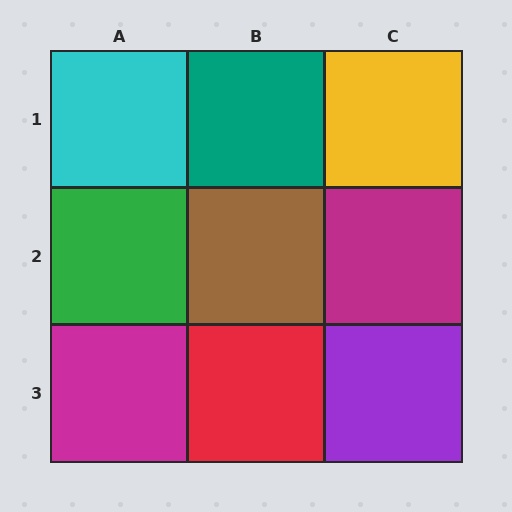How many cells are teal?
1 cell is teal.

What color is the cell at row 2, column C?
Magenta.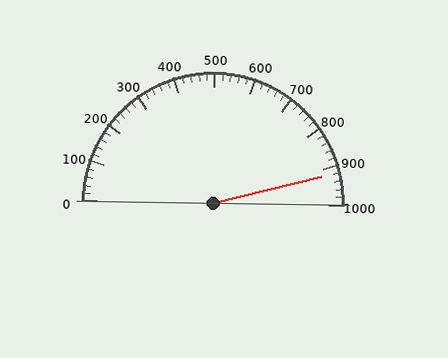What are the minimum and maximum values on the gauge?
The gauge ranges from 0 to 1000.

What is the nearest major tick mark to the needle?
The nearest major tick mark is 900.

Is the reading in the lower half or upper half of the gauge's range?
The reading is in the upper half of the range (0 to 1000).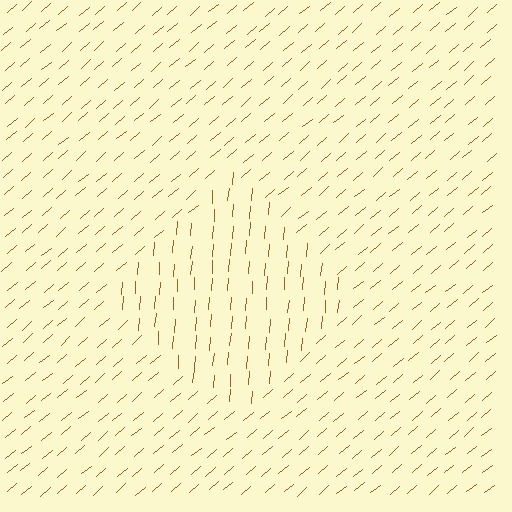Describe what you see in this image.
The image is filled with small brown line segments. A diamond region in the image has lines oriented differently from the surrounding lines, creating a visible texture boundary.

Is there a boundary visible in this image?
Yes, there is a texture boundary formed by a change in line orientation.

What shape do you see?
I see a diamond.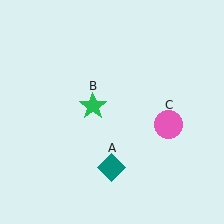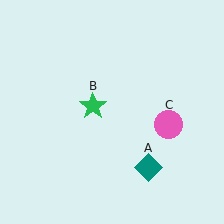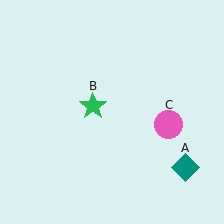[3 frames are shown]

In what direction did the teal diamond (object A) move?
The teal diamond (object A) moved right.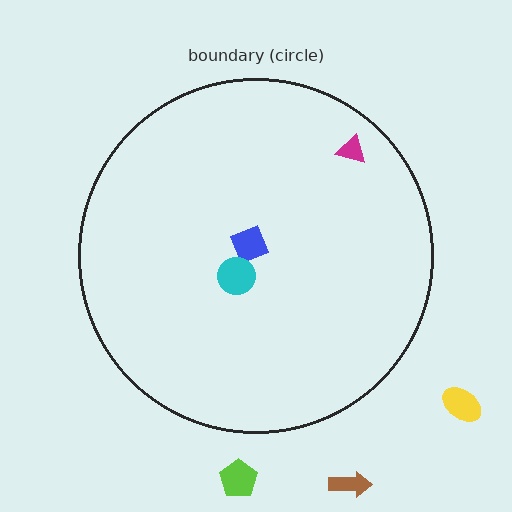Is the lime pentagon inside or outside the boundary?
Outside.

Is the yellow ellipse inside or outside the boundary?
Outside.